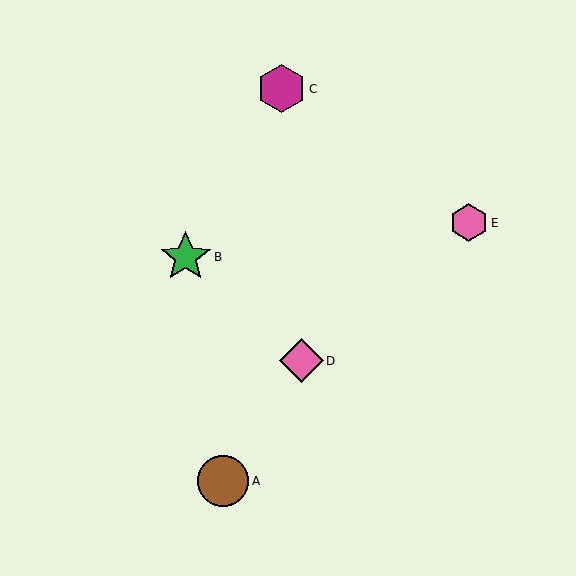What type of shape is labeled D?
Shape D is a pink diamond.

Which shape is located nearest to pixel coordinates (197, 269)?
The green star (labeled B) at (186, 257) is nearest to that location.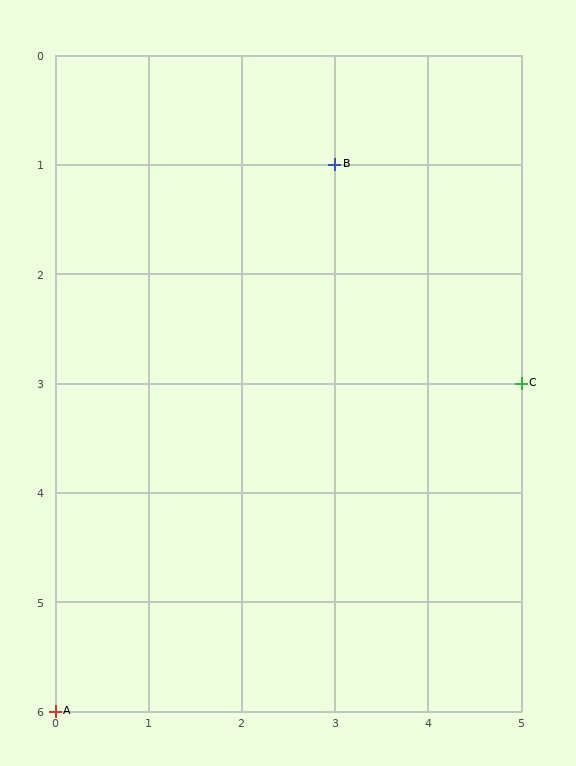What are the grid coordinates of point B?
Point B is at grid coordinates (3, 1).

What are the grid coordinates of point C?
Point C is at grid coordinates (5, 3).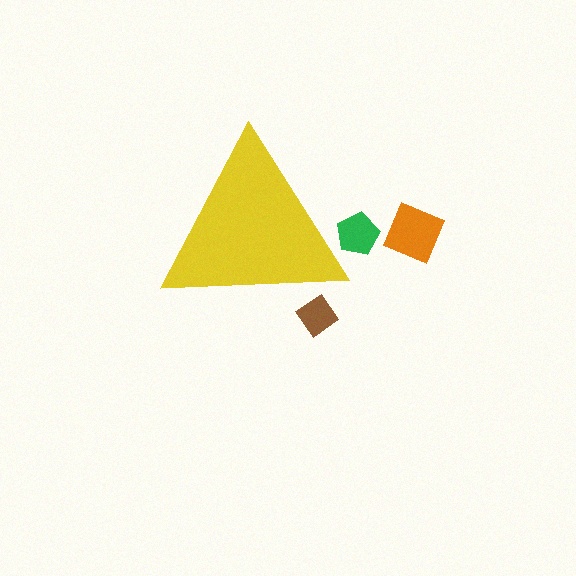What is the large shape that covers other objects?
A yellow triangle.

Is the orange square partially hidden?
No, the orange square is fully visible.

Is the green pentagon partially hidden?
Yes, the green pentagon is partially hidden behind the yellow triangle.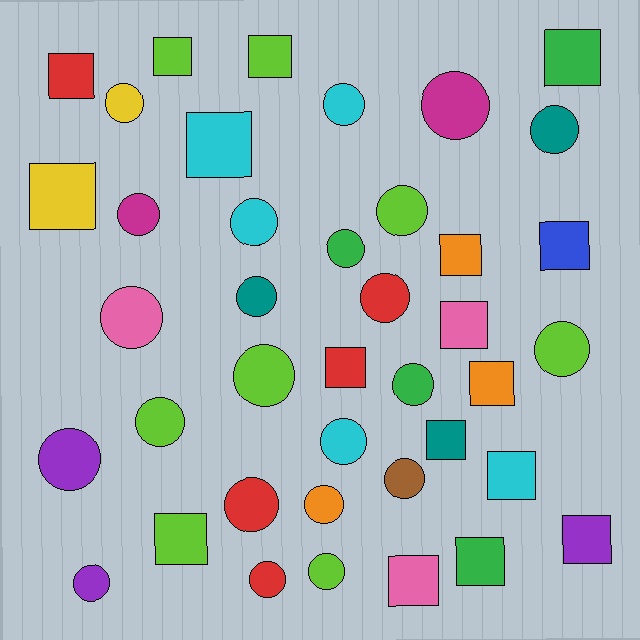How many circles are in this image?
There are 23 circles.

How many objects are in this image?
There are 40 objects.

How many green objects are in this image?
There are 4 green objects.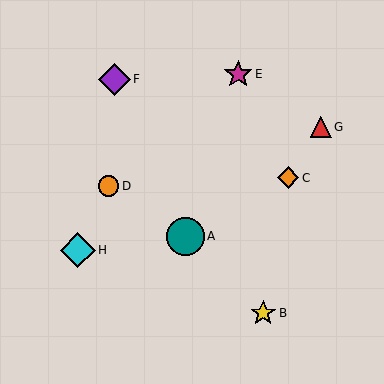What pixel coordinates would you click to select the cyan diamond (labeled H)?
Click at (78, 250) to select the cyan diamond H.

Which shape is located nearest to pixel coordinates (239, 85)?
The magenta star (labeled E) at (238, 74) is nearest to that location.